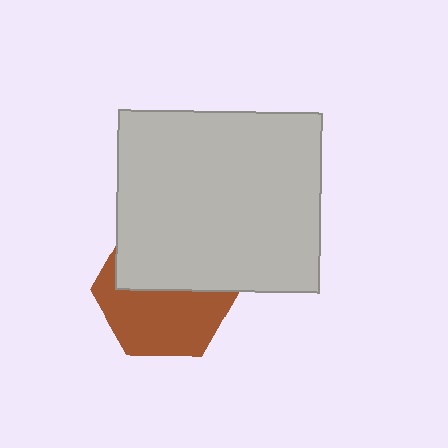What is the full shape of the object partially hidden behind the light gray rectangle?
The partially hidden object is a brown hexagon.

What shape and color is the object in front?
The object in front is a light gray rectangle.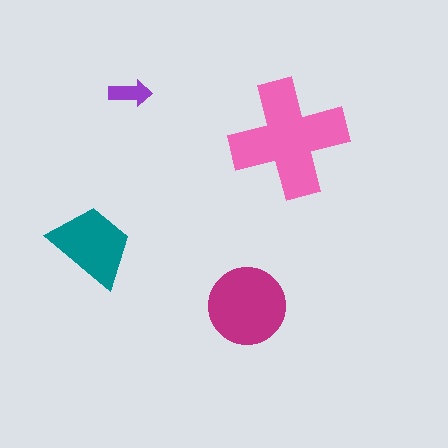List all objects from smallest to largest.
The purple arrow, the teal trapezoid, the magenta circle, the pink cross.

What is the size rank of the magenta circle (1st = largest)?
2nd.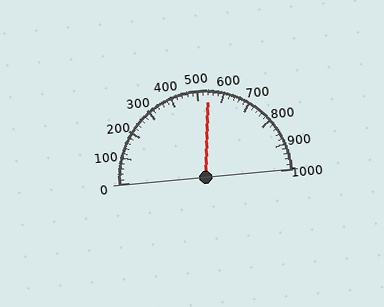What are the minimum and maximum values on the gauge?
The gauge ranges from 0 to 1000.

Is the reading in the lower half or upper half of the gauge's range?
The reading is in the upper half of the range (0 to 1000).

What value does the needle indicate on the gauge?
The needle indicates approximately 540.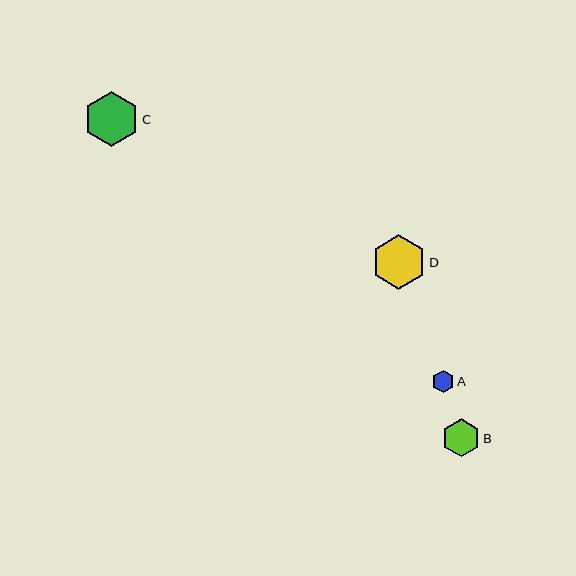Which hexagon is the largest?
Hexagon C is the largest with a size of approximately 55 pixels.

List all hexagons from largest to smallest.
From largest to smallest: C, D, B, A.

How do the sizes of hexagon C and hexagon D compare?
Hexagon C and hexagon D are approximately the same size.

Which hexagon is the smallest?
Hexagon A is the smallest with a size of approximately 22 pixels.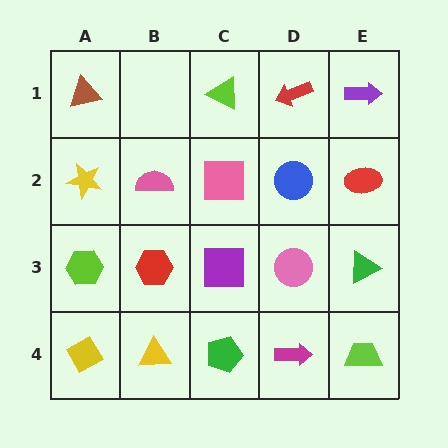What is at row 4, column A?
A yellow diamond.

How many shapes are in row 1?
4 shapes.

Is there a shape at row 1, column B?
No, that cell is empty.